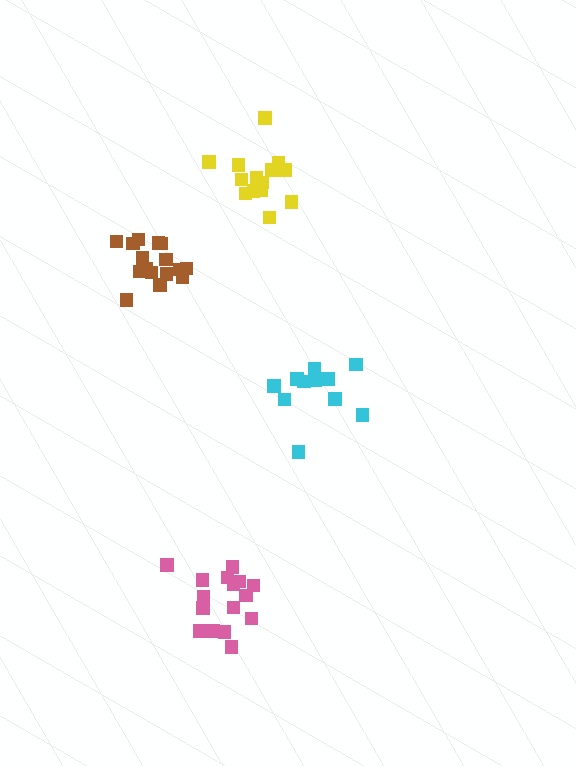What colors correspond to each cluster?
The clusters are colored: yellow, brown, cyan, pink.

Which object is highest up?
The yellow cluster is topmost.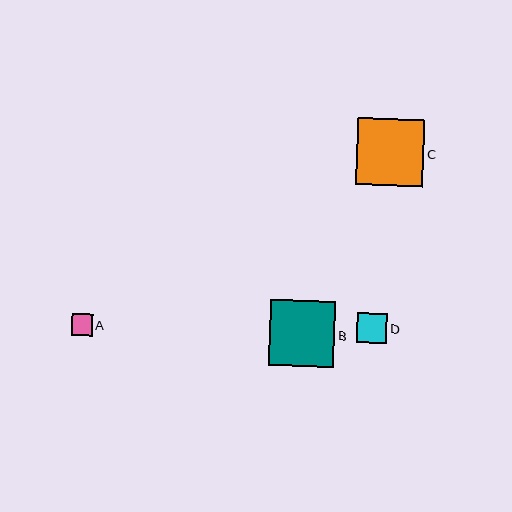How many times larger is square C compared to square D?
Square C is approximately 2.2 times the size of square D.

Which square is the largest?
Square C is the largest with a size of approximately 67 pixels.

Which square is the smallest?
Square A is the smallest with a size of approximately 21 pixels.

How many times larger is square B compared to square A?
Square B is approximately 3.1 times the size of square A.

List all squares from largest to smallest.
From largest to smallest: C, B, D, A.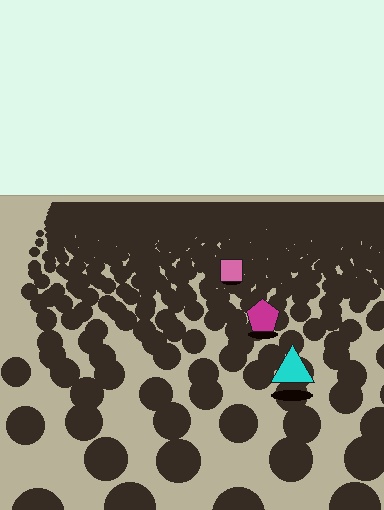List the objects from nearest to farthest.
From nearest to farthest: the cyan triangle, the magenta pentagon, the pink square.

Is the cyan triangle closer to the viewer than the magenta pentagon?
Yes. The cyan triangle is closer — you can tell from the texture gradient: the ground texture is coarser near it.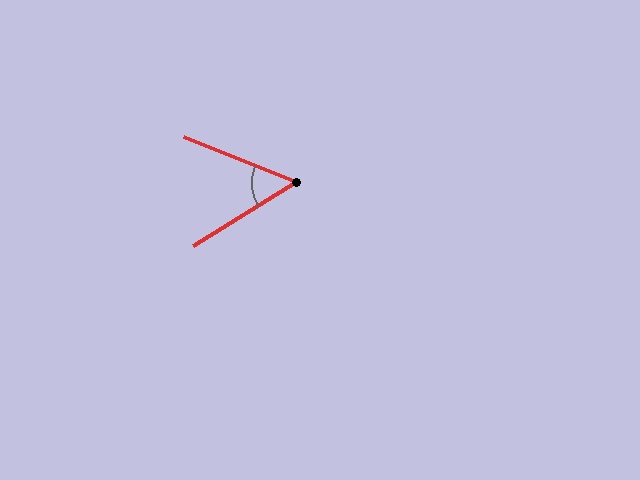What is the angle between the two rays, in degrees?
Approximately 54 degrees.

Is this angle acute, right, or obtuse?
It is acute.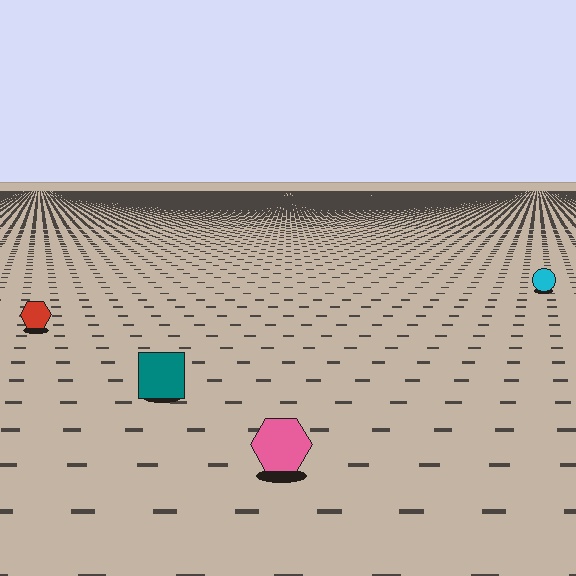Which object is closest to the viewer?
The pink hexagon is closest. The texture marks near it are larger and more spread out.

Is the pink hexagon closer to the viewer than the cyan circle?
Yes. The pink hexagon is closer — you can tell from the texture gradient: the ground texture is coarser near it.